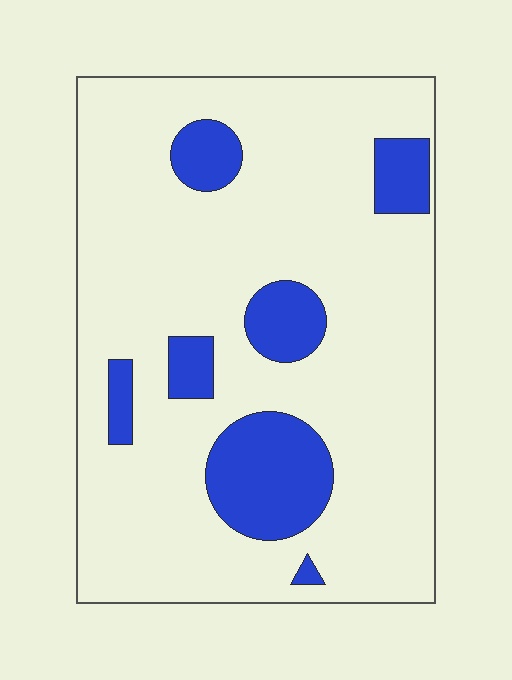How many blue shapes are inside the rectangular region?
7.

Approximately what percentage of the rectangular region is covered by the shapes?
Approximately 15%.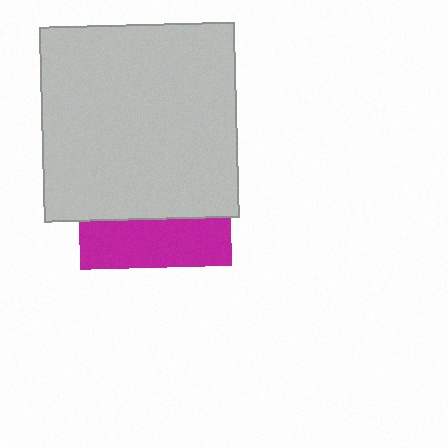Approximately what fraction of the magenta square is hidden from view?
Roughly 68% of the magenta square is hidden behind the light gray square.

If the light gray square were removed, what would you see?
You would see the complete magenta square.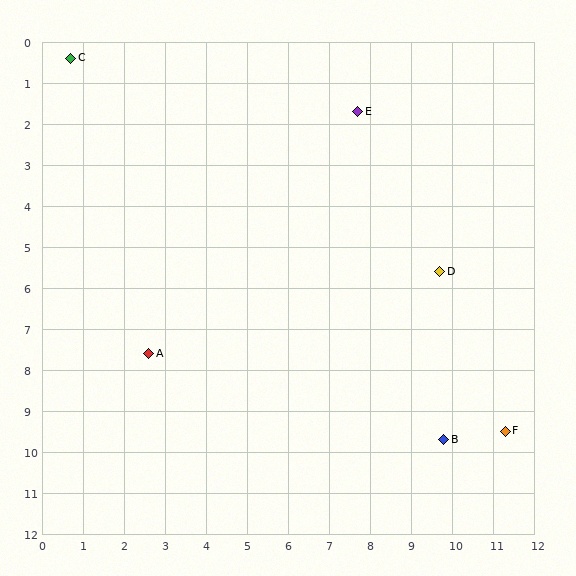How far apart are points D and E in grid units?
Points D and E are about 4.4 grid units apart.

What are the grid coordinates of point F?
Point F is at approximately (11.3, 9.5).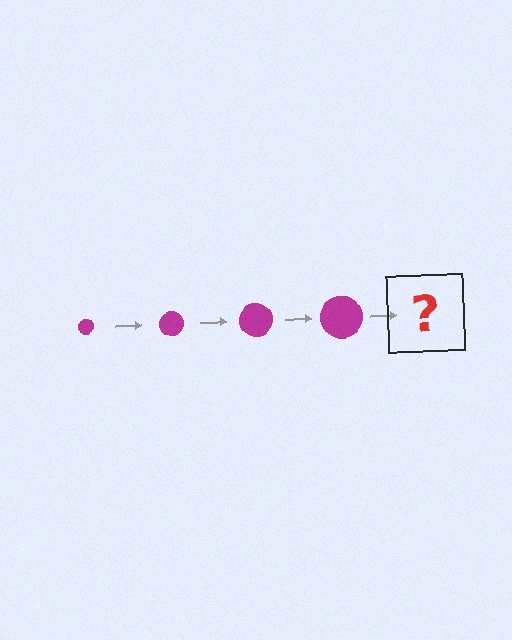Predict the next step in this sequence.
The next step is a magenta circle, larger than the previous one.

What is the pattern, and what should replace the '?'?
The pattern is that the circle gets progressively larger each step. The '?' should be a magenta circle, larger than the previous one.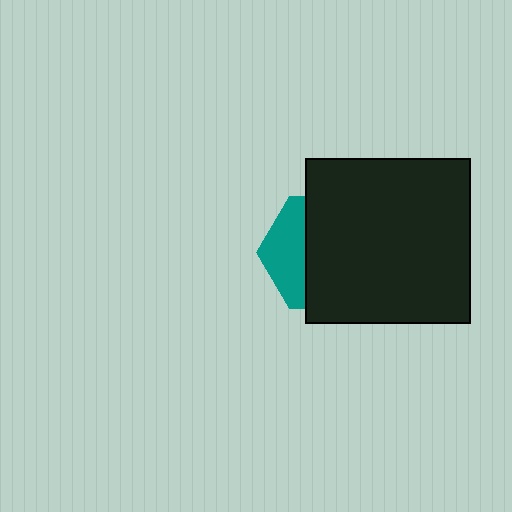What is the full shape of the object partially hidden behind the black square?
The partially hidden object is a teal hexagon.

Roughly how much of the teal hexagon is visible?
A small part of it is visible (roughly 33%).